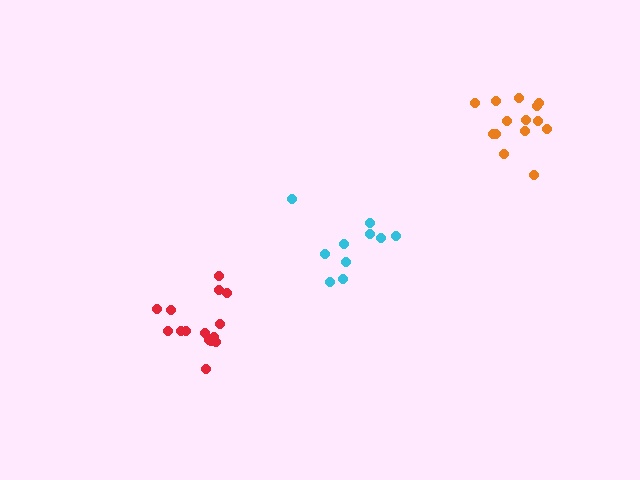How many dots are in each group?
Group 1: 15 dots, Group 2: 10 dots, Group 3: 14 dots (39 total).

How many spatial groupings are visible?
There are 3 spatial groupings.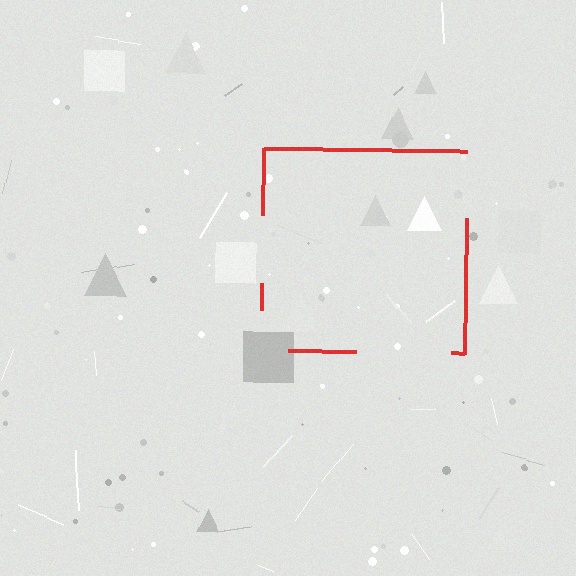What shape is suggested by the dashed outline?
The dashed outline suggests a square.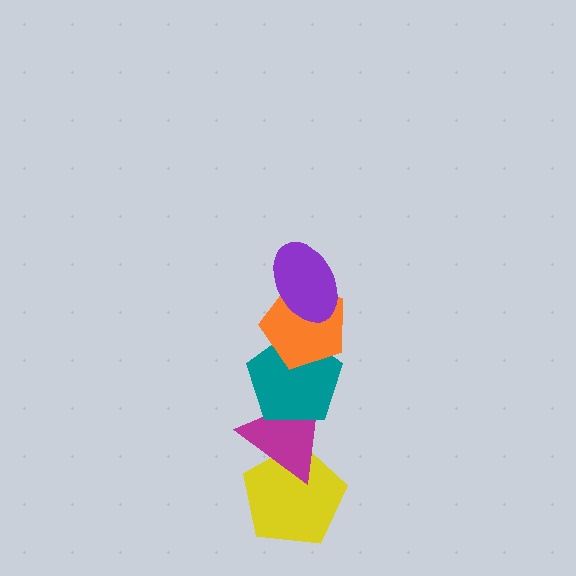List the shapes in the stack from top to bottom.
From top to bottom: the purple ellipse, the orange pentagon, the teal pentagon, the magenta triangle, the yellow pentagon.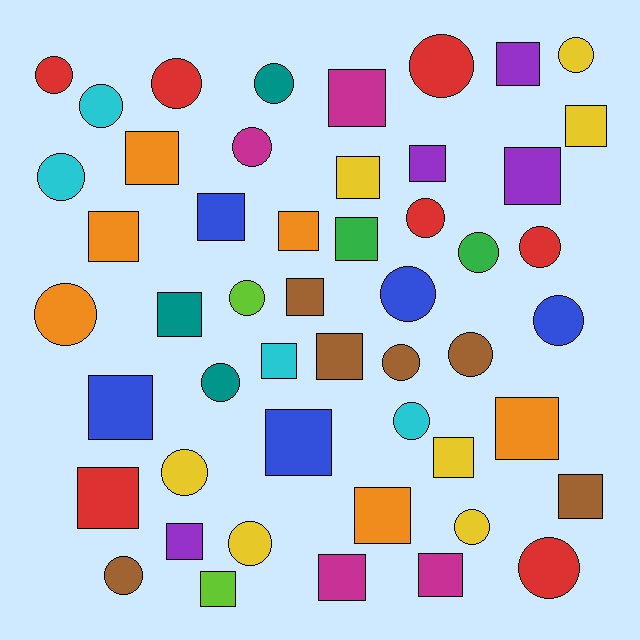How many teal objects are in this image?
There are 3 teal objects.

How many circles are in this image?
There are 24 circles.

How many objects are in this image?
There are 50 objects.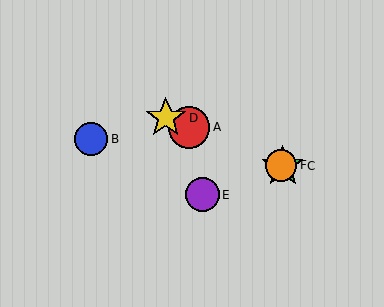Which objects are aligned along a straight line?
Objects A, C, D, F are aligned along a straight line.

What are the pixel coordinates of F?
Object F is at (281, 165).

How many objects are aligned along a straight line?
4 objects (A, C, D, F) are aligned along a straight line.